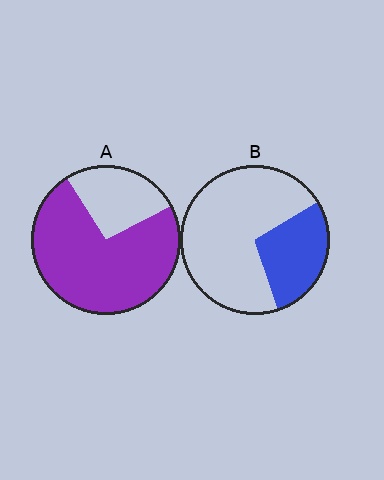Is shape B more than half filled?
No.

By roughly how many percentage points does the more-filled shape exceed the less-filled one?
By roughly 45 percentage points (A over B).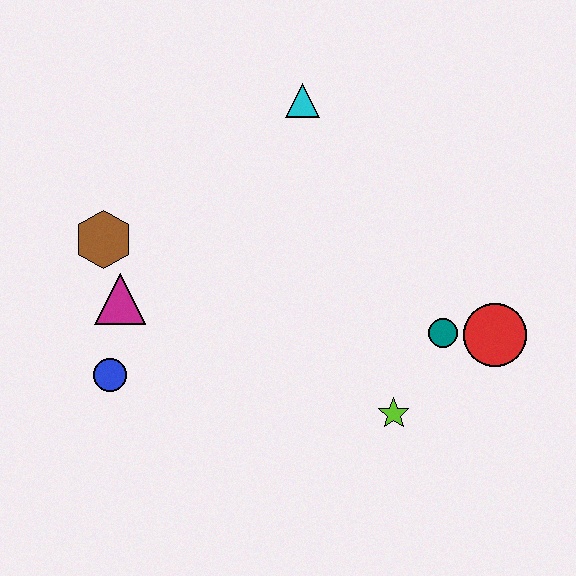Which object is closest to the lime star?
The teal circle is closest to the lime star.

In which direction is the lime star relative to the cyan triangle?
The lime star is below the cyan triangle.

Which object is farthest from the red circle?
The brown hexagon is farthest from the red circle.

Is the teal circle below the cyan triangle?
Yes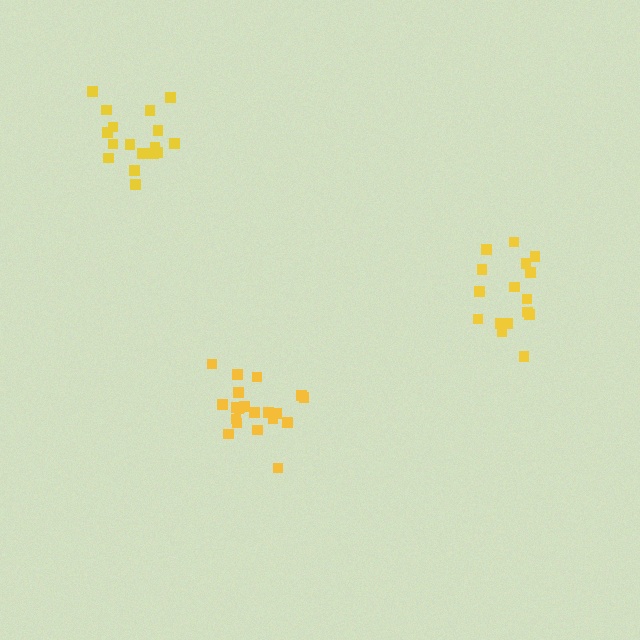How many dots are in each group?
Group 1: 16 dots, Group 2: 21 dots, Group 3: 17 dots (54 total).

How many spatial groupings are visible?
There are 3 spatial groupings.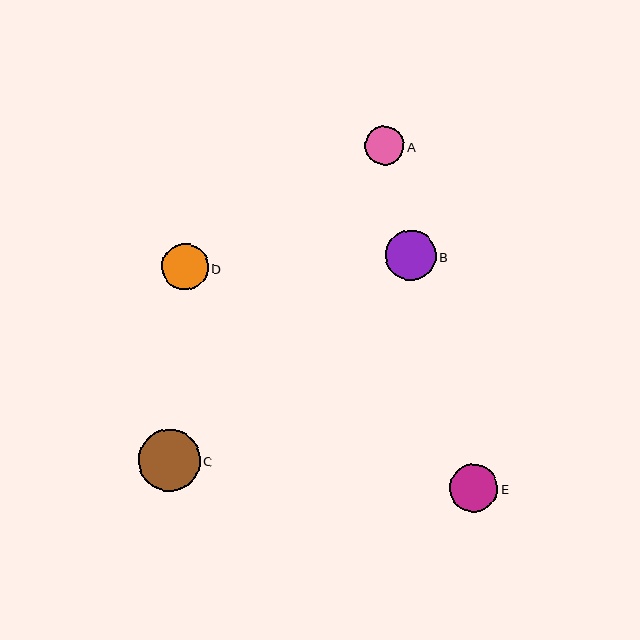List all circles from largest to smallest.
From largest to smallest: C, B, E, D, A.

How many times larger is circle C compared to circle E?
Circle C is approximately 1.3 times the size of circle E.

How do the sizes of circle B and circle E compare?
Circle B and circle E are approximately the same size.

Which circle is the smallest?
Circle A is the smallest with a size of approximately 39 pixels.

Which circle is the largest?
Circle C is the largest with a size of approximately 62 pixels.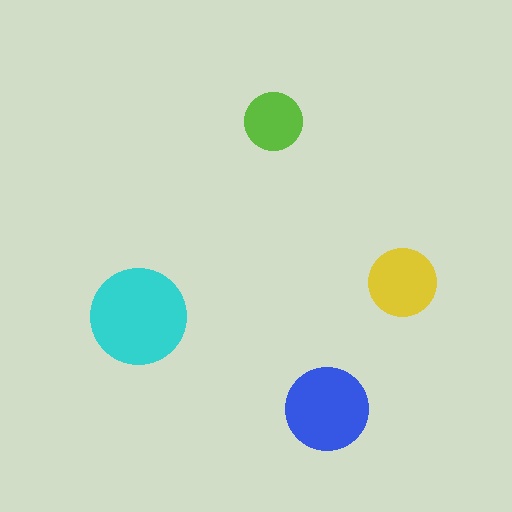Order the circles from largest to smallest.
the cyan one, the blue one, the yellow one, the lime one.